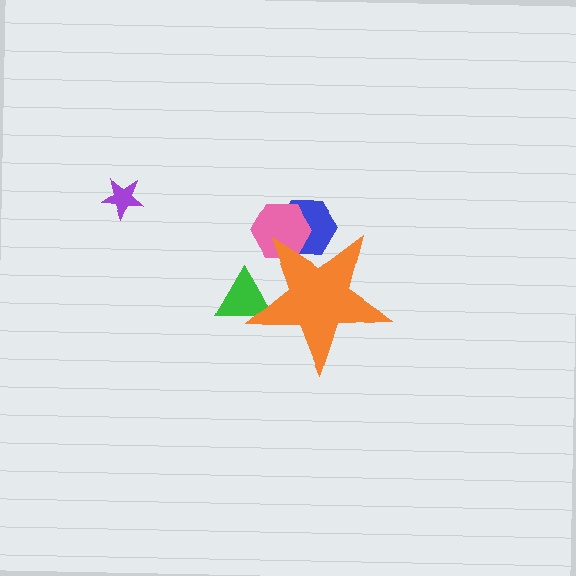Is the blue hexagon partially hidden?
Yes, the blue hexagon is partially hidden behind the orange star.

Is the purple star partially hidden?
No, the purple star is fully visible.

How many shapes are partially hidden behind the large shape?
3 shapes are partially hidden.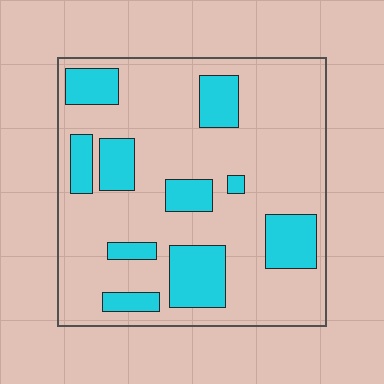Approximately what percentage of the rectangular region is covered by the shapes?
Approximately 25%.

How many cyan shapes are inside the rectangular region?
10.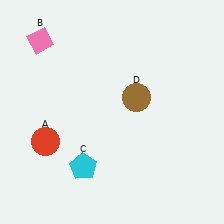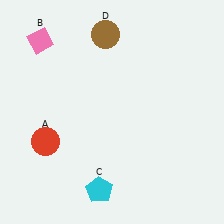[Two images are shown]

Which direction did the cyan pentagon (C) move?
The cyan pentagon (C) moved down.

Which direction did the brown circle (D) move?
The brown circle (D) moved up.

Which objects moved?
The objects that moved are: the cyan pentagon (C), the brown circle (D).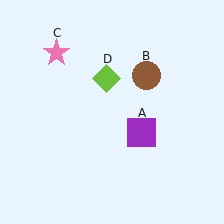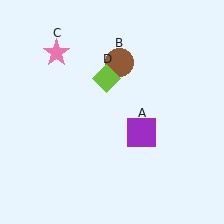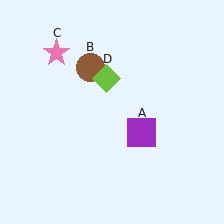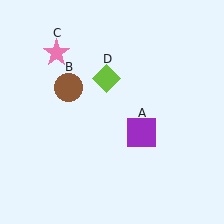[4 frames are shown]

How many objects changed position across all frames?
1 object changed position: brown circle (object B).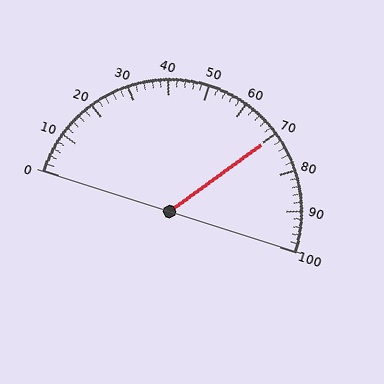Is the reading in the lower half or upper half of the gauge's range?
The reading is in the upper half of the range (0 to 100).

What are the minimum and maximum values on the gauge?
The gauge ranges from 0 to 100.